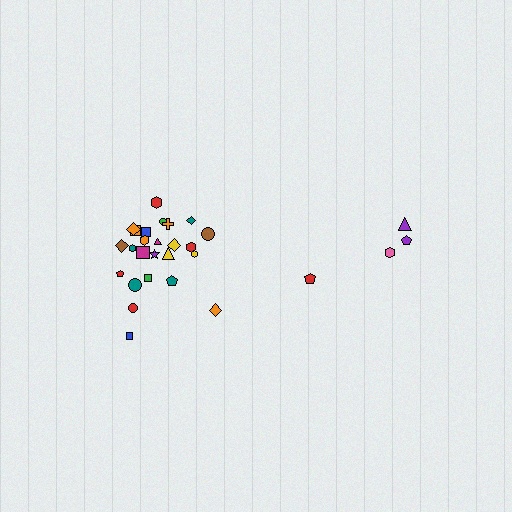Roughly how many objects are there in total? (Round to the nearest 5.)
Roughly 30 objects in total.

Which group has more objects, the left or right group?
The left group.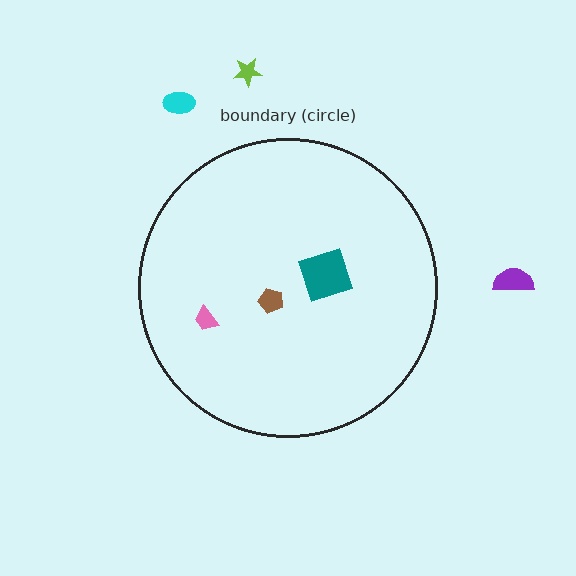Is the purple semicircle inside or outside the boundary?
Outside.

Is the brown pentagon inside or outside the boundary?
Inside.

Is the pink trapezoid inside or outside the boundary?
Inside.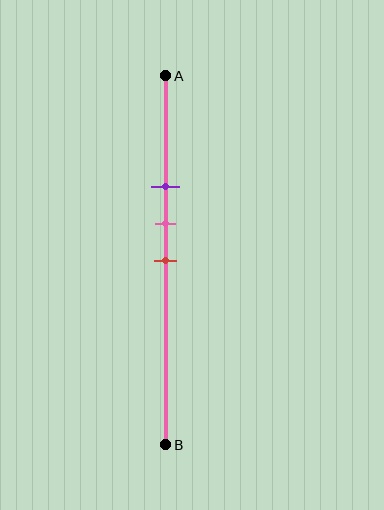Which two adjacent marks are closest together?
The pink and red marks are the closest adjacent pair.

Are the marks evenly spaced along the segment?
Yes, the marks are approximately evenly spaced.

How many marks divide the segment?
There are 3 marks dividing the segment.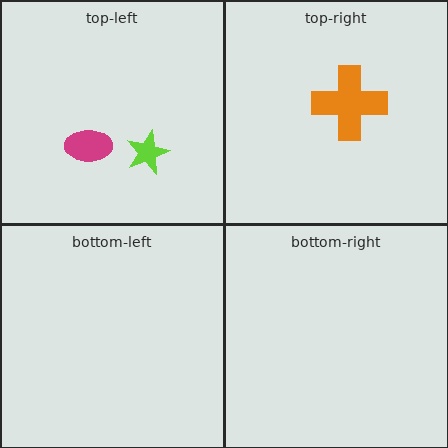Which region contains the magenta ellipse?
The top-left region.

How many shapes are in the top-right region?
1.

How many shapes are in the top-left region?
2.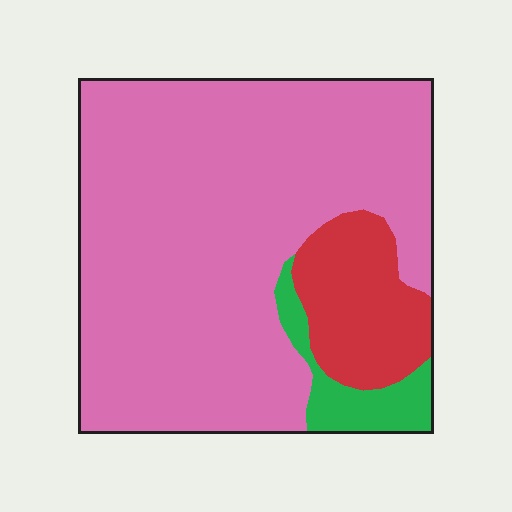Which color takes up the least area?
Green, at roughly 5%.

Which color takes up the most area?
Pink, at roughly 80%.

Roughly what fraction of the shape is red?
Red covers 14% of the shape.